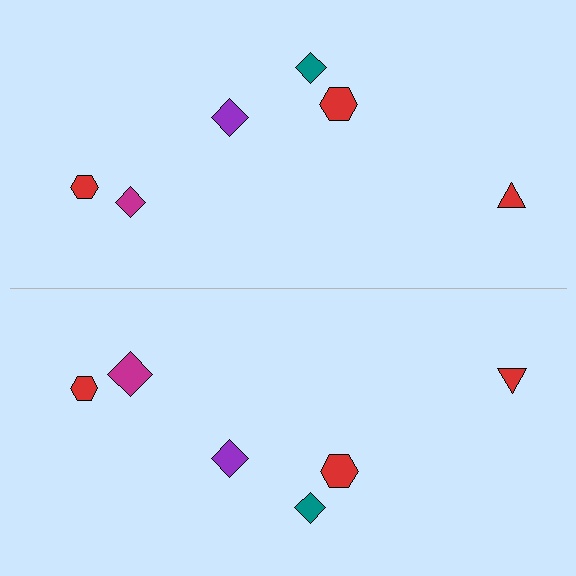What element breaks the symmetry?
The magenta diamond on the bottom side has a different size than its mirror counterpart.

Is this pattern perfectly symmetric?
No, the pattern is not perfectly symmetric. The magenta diamond on the bottom side has a different size than its mirror counterpart.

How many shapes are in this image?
There are 12 shapes in this image.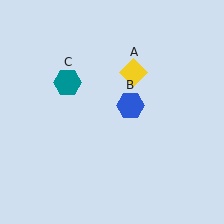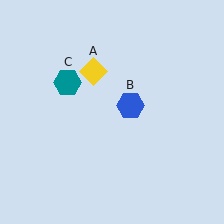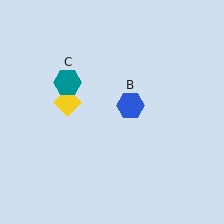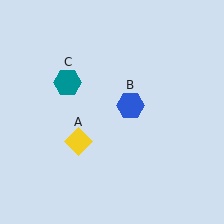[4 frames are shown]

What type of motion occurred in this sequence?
The yellow diamond (object A) rotated counterclockwise around the center of the scene.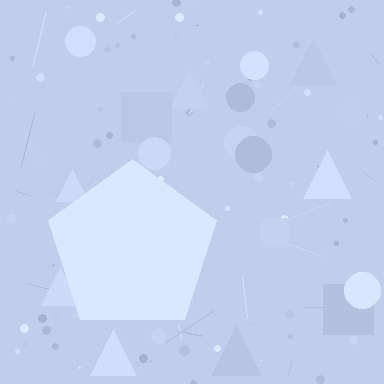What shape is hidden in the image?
A pentagon is hidden in the image.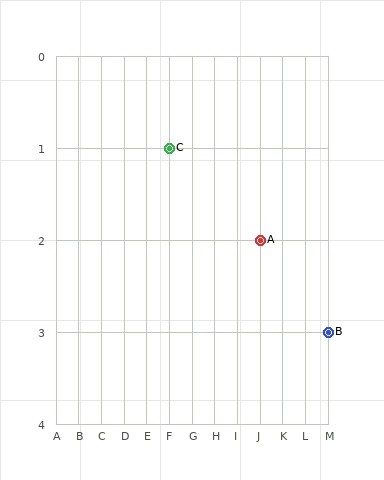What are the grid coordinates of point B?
Point B is at grid coordinates (M, 3).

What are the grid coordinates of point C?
Point C is at grid coordinates (F, 1).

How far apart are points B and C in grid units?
Points B and C are 7 columns and 2 rows apart (about 7.3 grid units diagonally).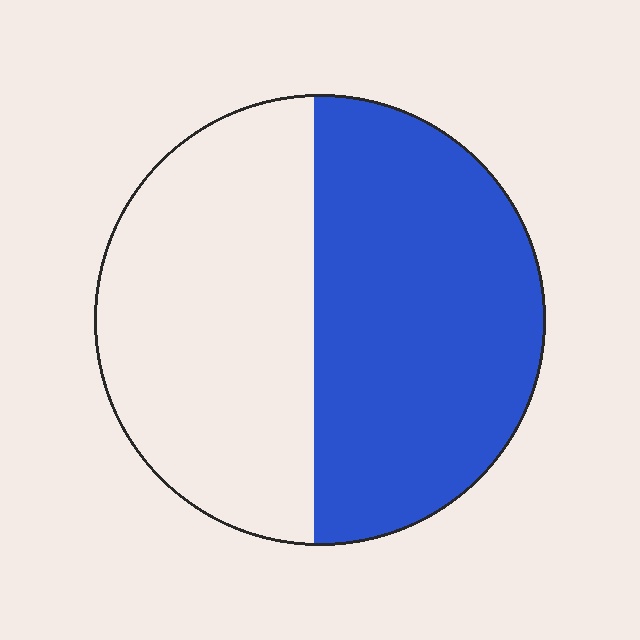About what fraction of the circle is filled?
About one half (1/2).